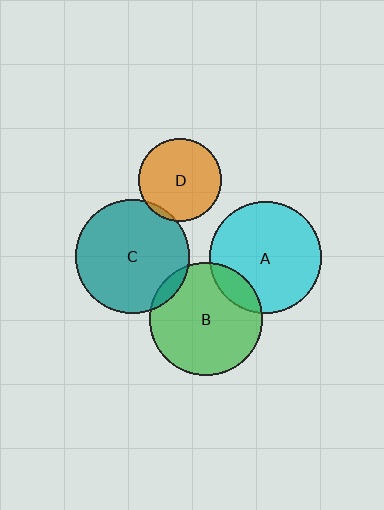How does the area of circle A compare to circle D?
Approximately 1.8 times.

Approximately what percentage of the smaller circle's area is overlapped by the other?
Approximately 5%.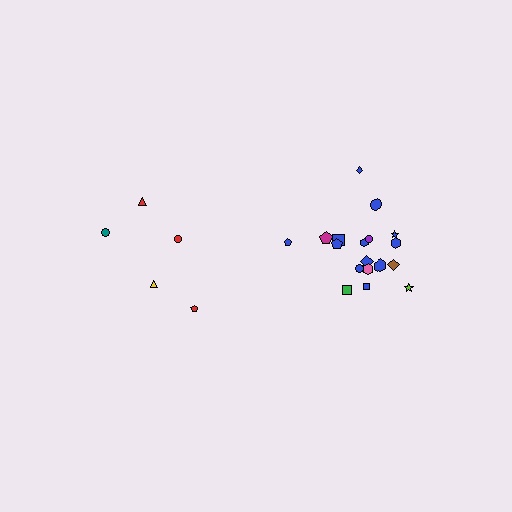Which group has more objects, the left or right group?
The right group.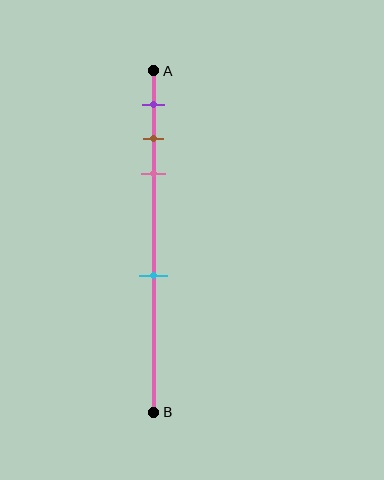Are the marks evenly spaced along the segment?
No, the marks are not evenly spaced.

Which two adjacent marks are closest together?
The brown and pink marks are the closest adjacent pair.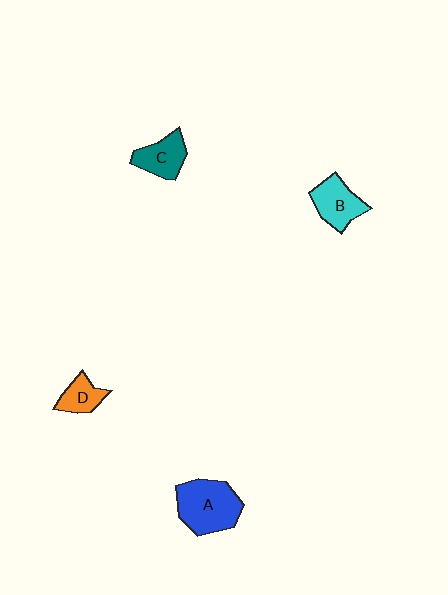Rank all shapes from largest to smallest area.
From largest to smallest: A (blue), B (cyan), C (teal), D (orange).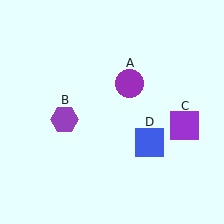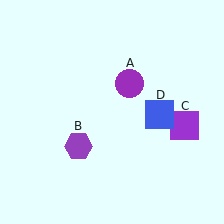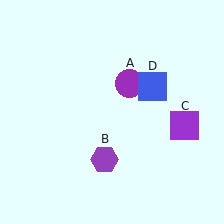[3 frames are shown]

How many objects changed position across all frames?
2 objects changed position: purple hexagon (object B), blue square (object D).